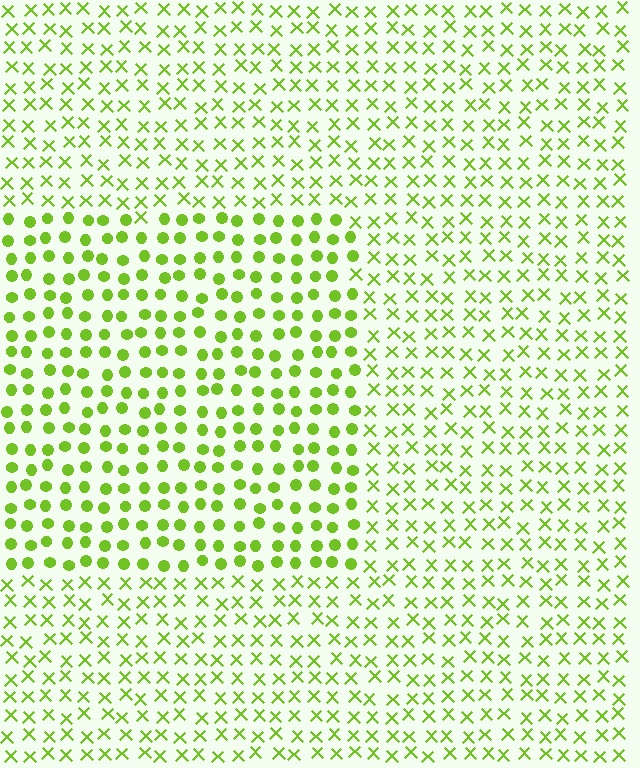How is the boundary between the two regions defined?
The boundary is defined by a change in element shape: circles inside vs. X marks outside. All elements share the same color and spacing.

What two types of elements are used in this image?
The image uses circles inside the rectangle region and X marks outside it.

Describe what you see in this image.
The image is filled with small lime elements arranged in a uniform grid. A rectangle-shaped region contains circles, while the surrounding area contains X marks. The boundary is defined purely by the change in element shape.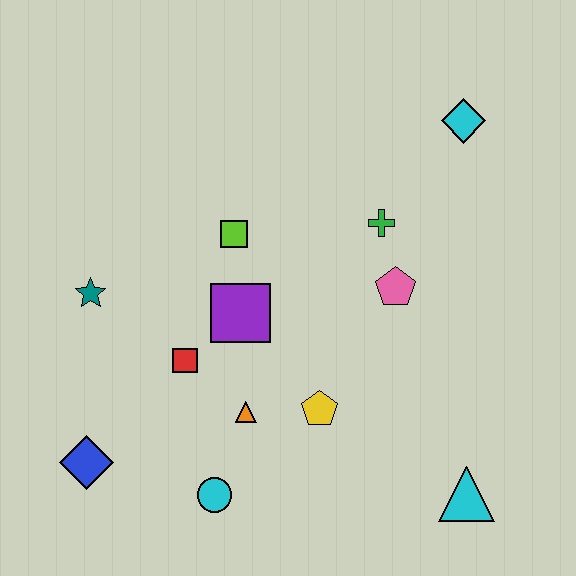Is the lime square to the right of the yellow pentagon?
No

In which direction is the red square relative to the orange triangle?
The red square is to the left of the orange triangle.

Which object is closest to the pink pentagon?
The green cross is closest to the pink pentagon.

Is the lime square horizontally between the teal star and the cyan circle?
No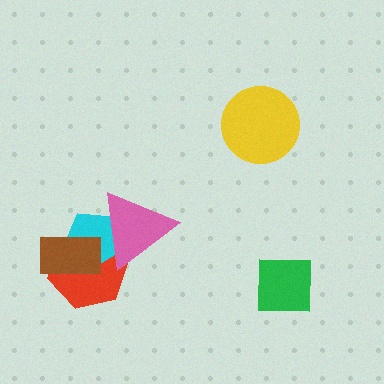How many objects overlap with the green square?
0 objects overlap with the green square.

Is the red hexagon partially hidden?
Yes, it is partially covered by another shape.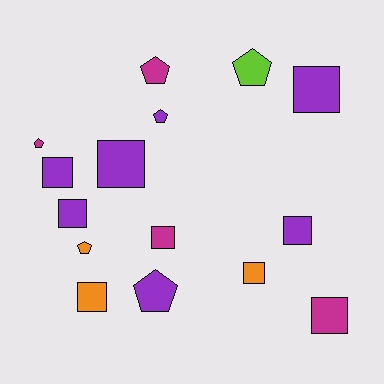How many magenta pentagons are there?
There are 2 magenta pentagons.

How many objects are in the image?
There are 15 objects.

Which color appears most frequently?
Purple, with 7 objects.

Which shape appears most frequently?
Square, with 9 objects.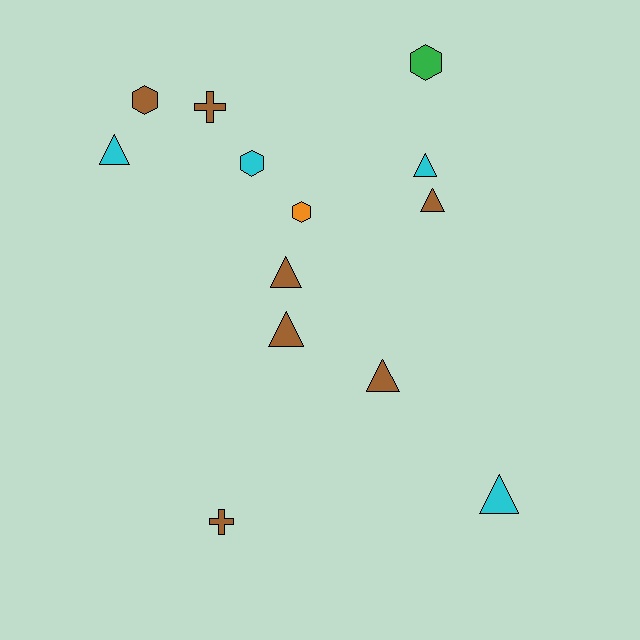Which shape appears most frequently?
Triangle, with 7 objects.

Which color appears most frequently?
Brown, with 7 objects.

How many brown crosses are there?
There are 2 brown crosses.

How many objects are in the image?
There are 13 objects.